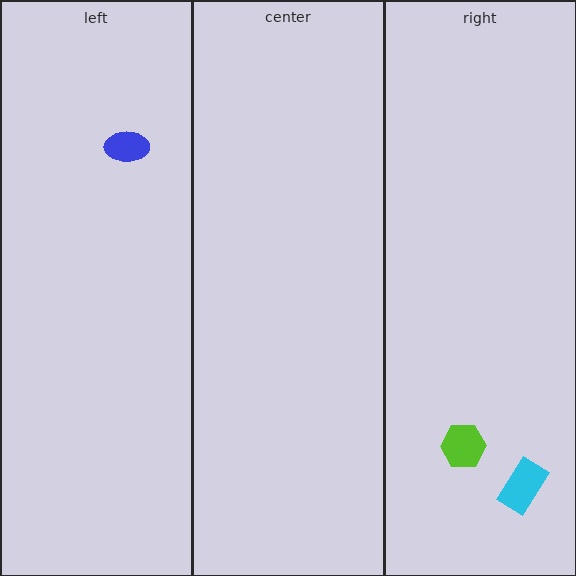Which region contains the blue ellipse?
The left region.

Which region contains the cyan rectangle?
The right region.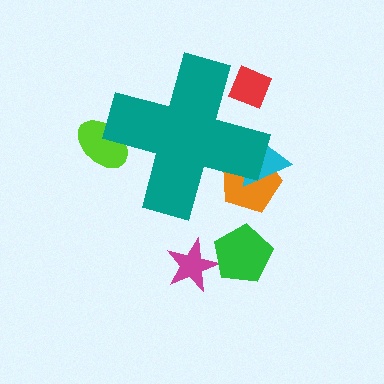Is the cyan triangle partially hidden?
Yes, the cyan triangle is partially hidden behind the teal cross.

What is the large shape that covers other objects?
A teal cross.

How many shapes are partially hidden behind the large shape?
4 shapes are partially hidden.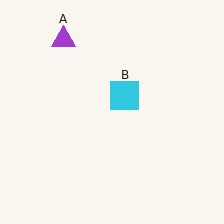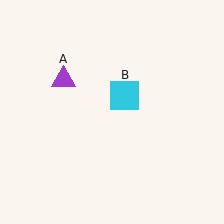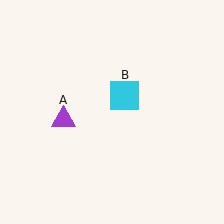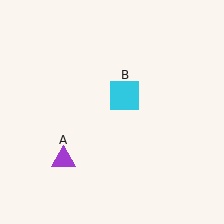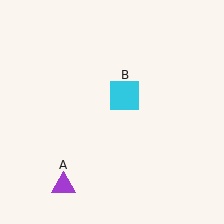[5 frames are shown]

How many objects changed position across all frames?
1 object changed position: purple triangle (object A).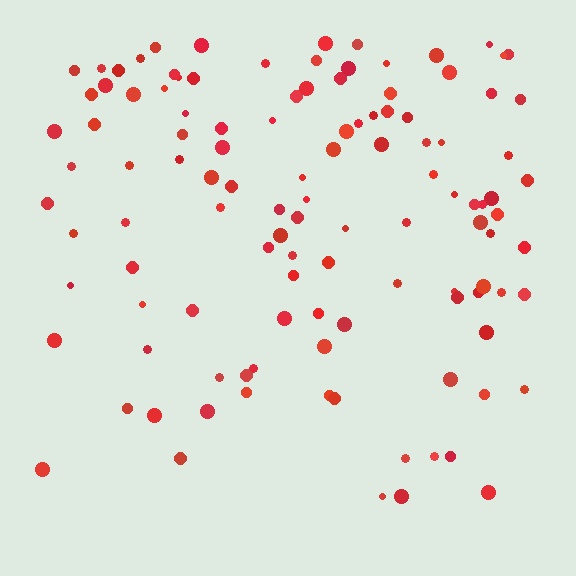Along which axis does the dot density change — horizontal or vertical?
Vertical.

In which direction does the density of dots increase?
From bottom to top, with the top side densest.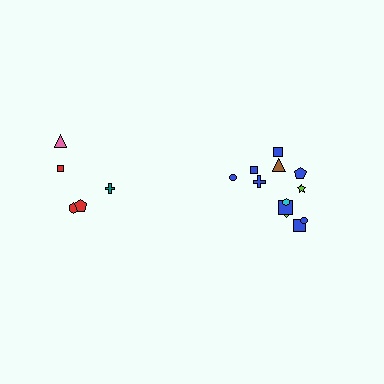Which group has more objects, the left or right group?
The right group.